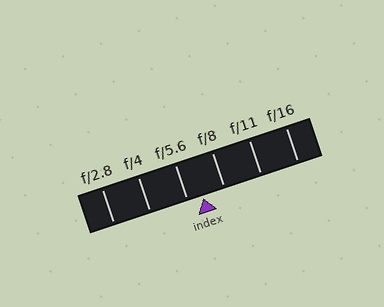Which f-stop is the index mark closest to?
The index mark is closest to f/5.6.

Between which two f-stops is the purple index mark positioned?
The index mark is between f/5.6 and f/8.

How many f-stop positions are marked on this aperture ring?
There are 6 f-stop positions marked.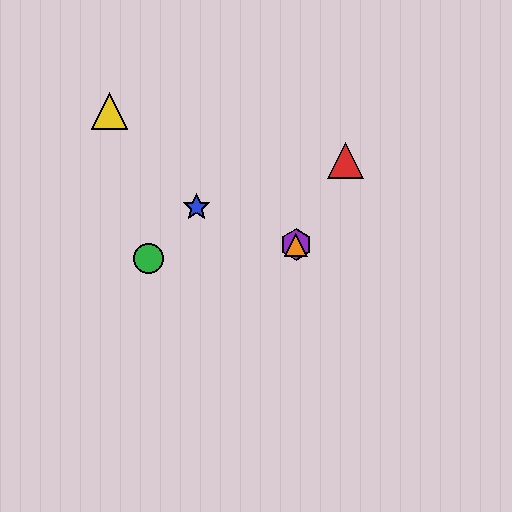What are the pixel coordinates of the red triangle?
The red triangle is at (345, 160).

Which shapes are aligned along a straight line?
The red triangle, the purple hexagon, the orange triangle are aligned along a straight line.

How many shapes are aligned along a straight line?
3 shapes (the red triangle, the purple hexagon, the orange triangle) are aligned along a straight line.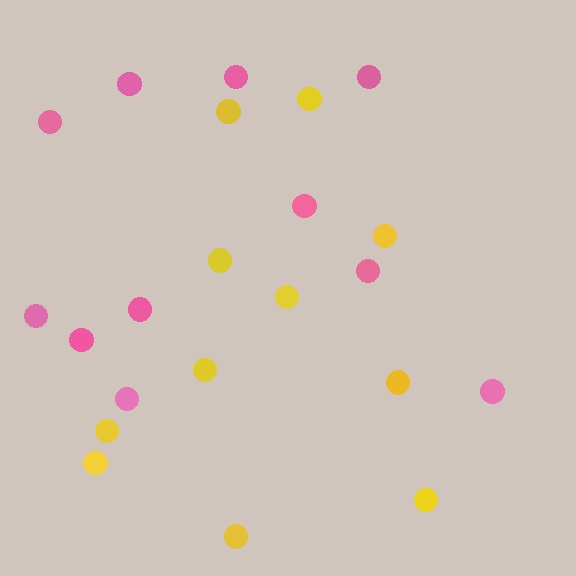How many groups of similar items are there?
There are 2 groups: one group of yellow circles (11) and one group of pink circles (11).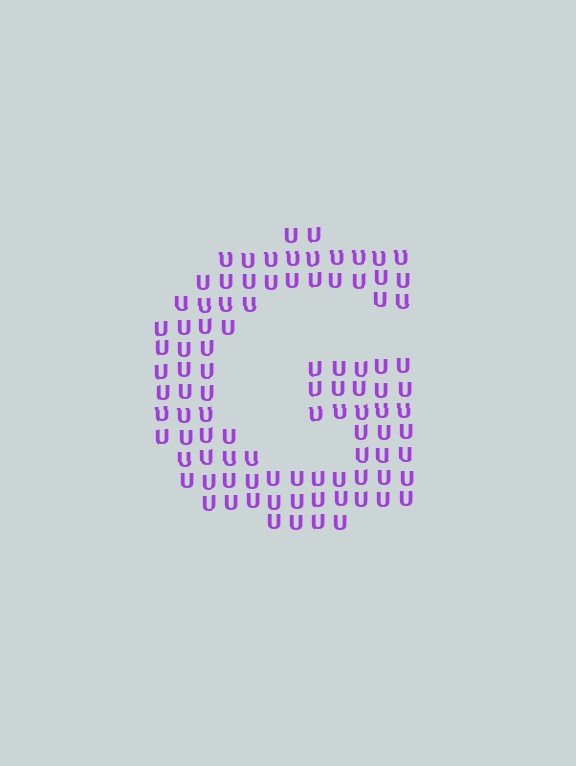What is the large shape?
The large shape is the letter G.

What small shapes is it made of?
It is made of small letter U's.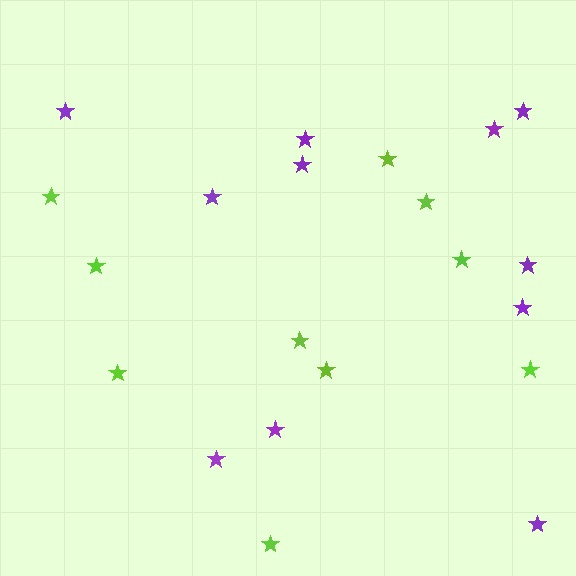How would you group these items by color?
There are 2 groups: one group of lime stars (10) and one group of purple stars (11).